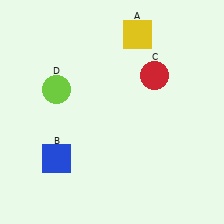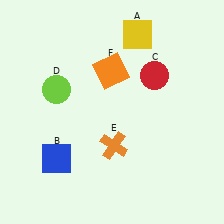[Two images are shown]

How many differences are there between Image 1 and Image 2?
There are 2 differences between the two images.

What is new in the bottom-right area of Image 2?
An orange cross (E) was added in the bottom-right area of Image 2.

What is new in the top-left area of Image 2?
An orange square (F) was added in the top-left area of Image 2.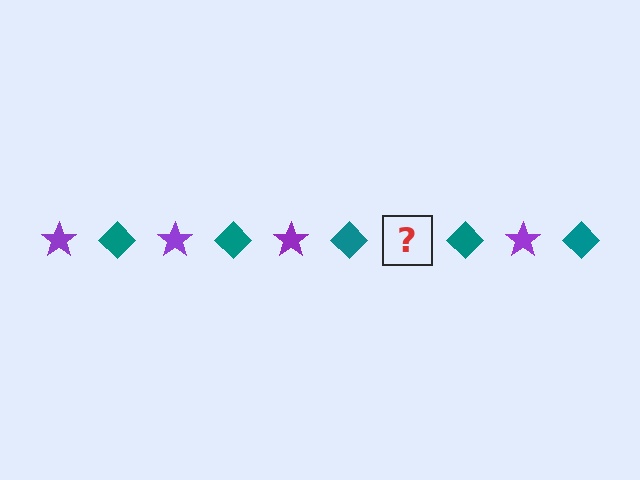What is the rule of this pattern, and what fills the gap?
The rule is that the pattern alternates between purple star and teal diamond. The gap should be filled with a purple star.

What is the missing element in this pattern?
The missing element is a purple star.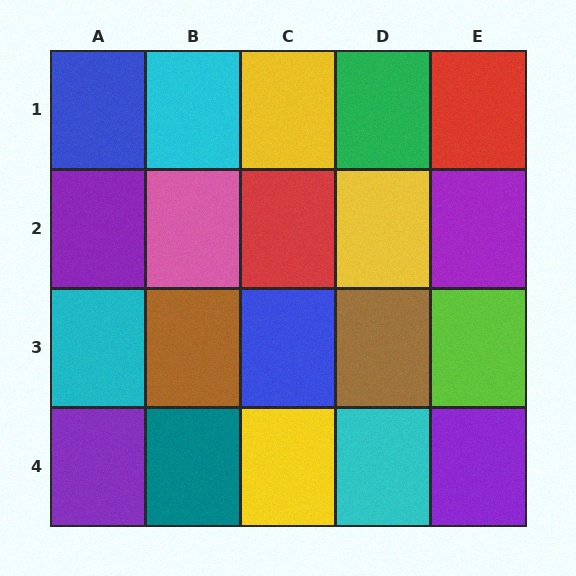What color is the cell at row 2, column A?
Purple.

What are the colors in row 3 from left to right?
Cyan, brown, blue, brown, lime.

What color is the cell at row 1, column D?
Green.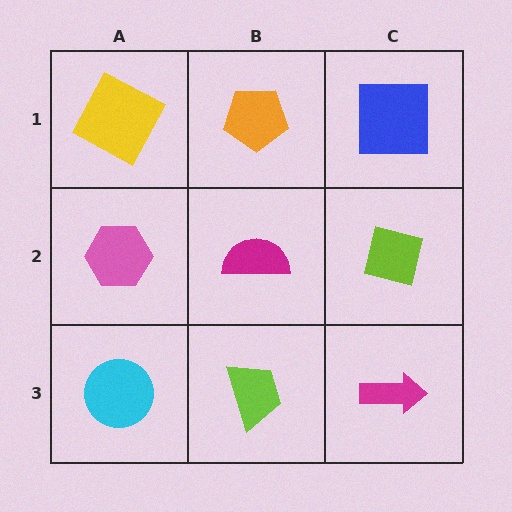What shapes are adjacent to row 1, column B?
A magenta semicircle (row 2, column B), a yellow square (row 1, column A), a blue square (row 1, column C).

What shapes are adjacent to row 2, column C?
A blue square (row 1, column C), a magenta arrow (row 3, column C), a magenta semicircle (row 2, column B).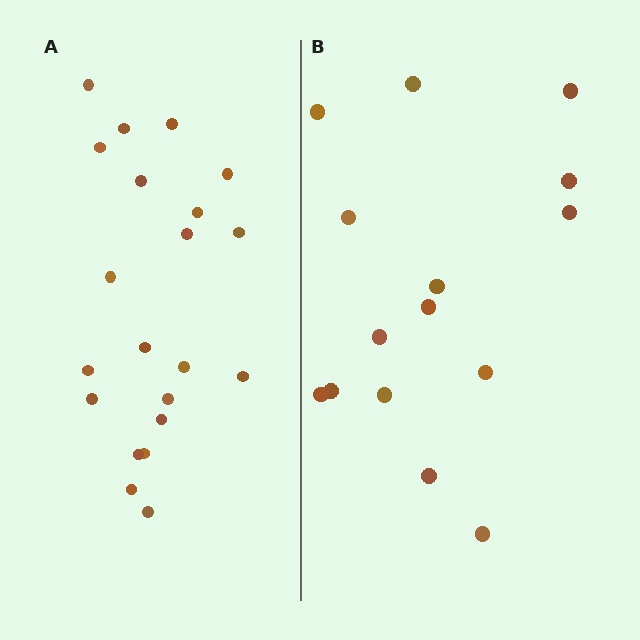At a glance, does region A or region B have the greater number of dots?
Region A (the left region) has more dots.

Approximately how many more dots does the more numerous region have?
Region A has about 6 more dots than region B.